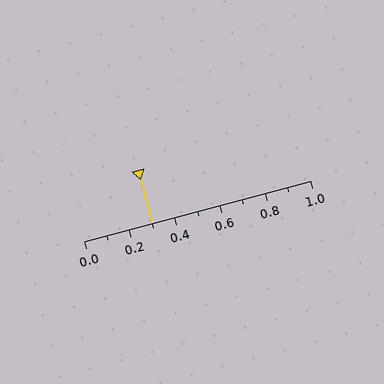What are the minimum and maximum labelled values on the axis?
The axis runs from 0.0 to 1.0.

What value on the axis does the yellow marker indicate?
The marker indicates approximately 0.3.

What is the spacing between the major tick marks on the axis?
The major ticks are spaced 0.2 apart.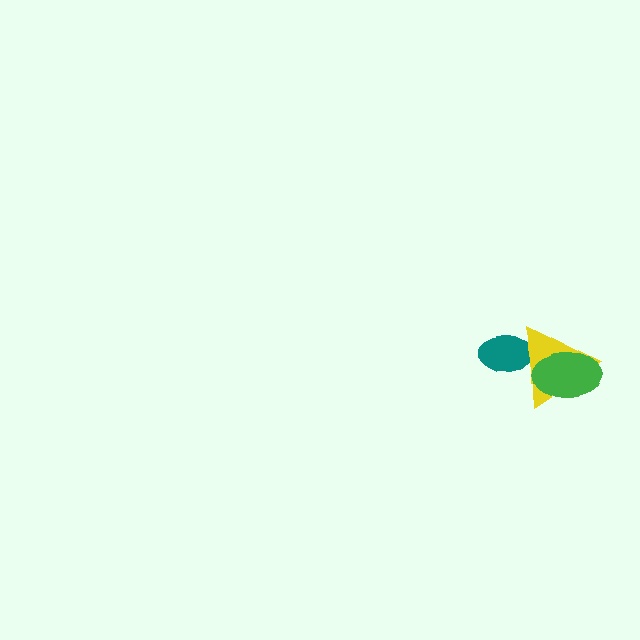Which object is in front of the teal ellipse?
The yellow triangle is in front of the teal ellipse.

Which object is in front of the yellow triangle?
The green ellipse is in front of the yellow triangle.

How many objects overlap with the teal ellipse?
1 object overlaps with the teal ellipse.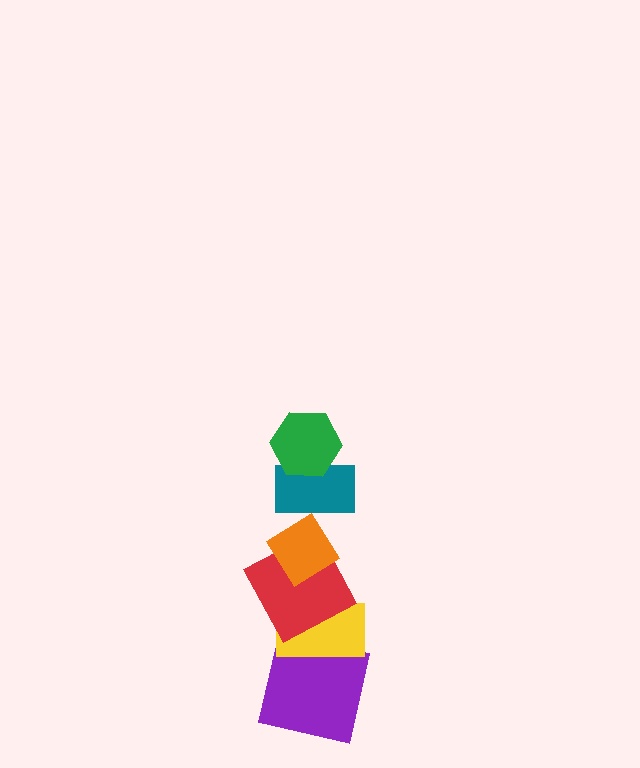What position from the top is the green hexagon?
The green hexagon is 1st from the top.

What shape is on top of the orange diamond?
The teal rectangle is on top of the orange diamond.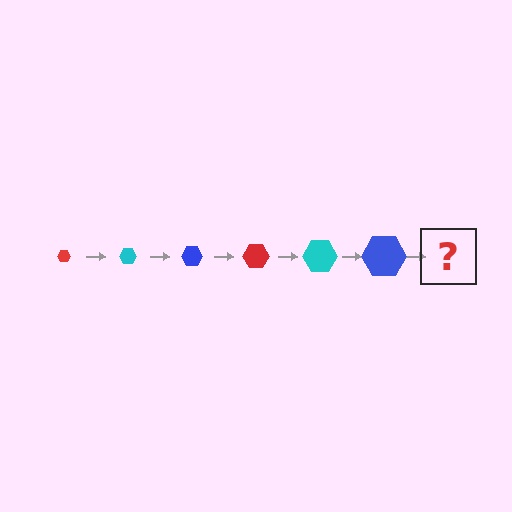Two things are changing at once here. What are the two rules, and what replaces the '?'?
The two rules are that the hexagon grows larger each step and the color cycles through red, cyan, and blue. The '?' should be a red hexagon, larger than the previous one.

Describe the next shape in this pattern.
It should be a red hexagon, larger than the previous one.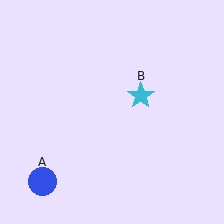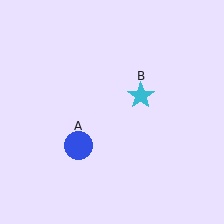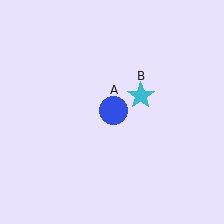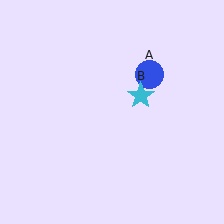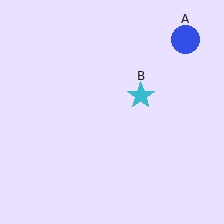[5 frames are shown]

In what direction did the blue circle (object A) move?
The blue circle (object A) moved up and to the right.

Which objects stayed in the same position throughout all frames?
Cyan star (object B) remained stationary.